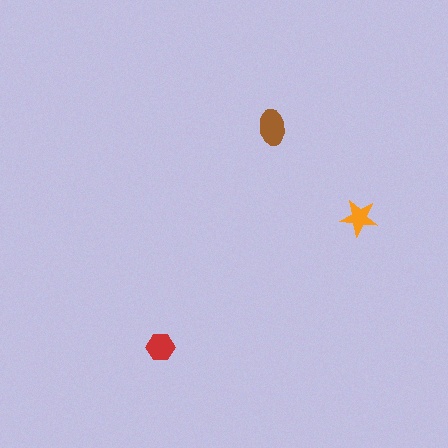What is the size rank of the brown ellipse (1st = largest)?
1st.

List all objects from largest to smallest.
The brown ellipse, the red hexagon, the orange star.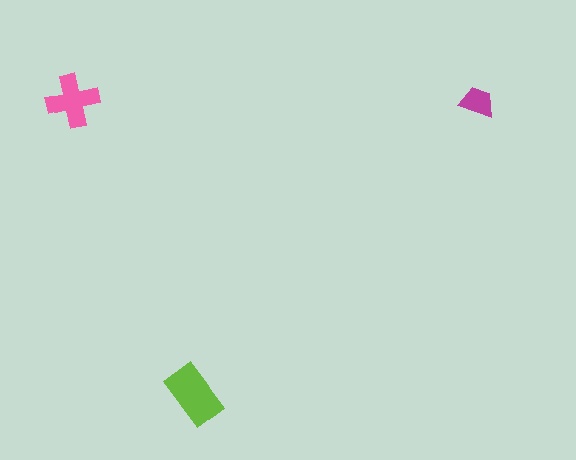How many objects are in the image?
There are 3 objects in the image.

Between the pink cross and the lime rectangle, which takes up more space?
The lime rectangle.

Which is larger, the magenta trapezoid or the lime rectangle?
The lime rectangle.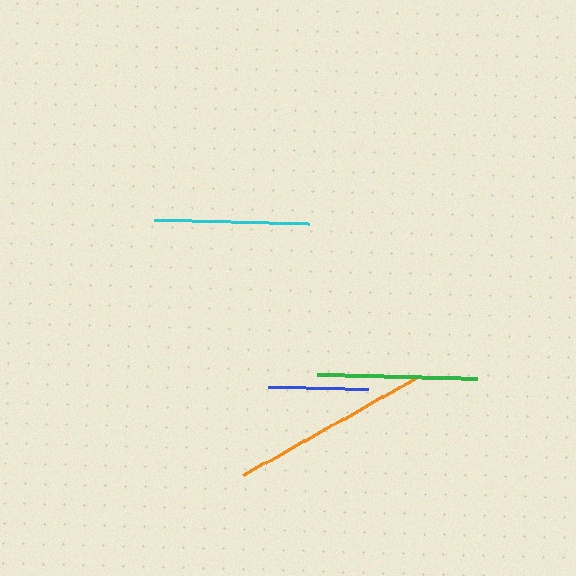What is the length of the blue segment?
The blue segment is approximately 100 pixels long.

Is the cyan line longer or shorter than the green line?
The green line is longer than the cyan line.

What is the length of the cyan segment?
The cyan segment is approximately 154 pixels long.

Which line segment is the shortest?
The blue line is the shortest at approximately 100 pixels.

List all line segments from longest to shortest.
From longest to shortest: orange, green, cyan, blue.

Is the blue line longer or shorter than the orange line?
The orange line is longer than the blue line.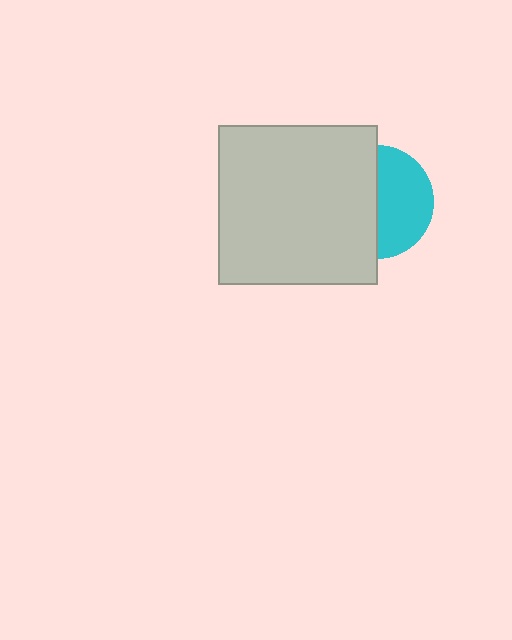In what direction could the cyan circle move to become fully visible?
The cyan circle could move right. That would shift it out from behind the light gray square entirely.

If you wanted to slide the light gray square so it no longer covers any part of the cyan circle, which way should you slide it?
Slide it left — that is the most direct way to separate the two shapes.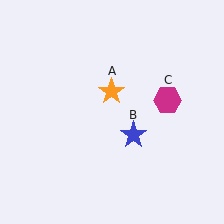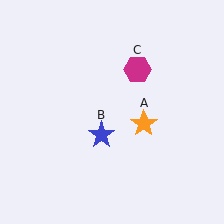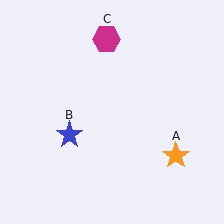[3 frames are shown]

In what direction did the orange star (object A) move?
The orange star (object A) moved down and to the right.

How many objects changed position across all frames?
3 objects changed position: orange star (object A), blue star (object B), magenta hexagon (object C).